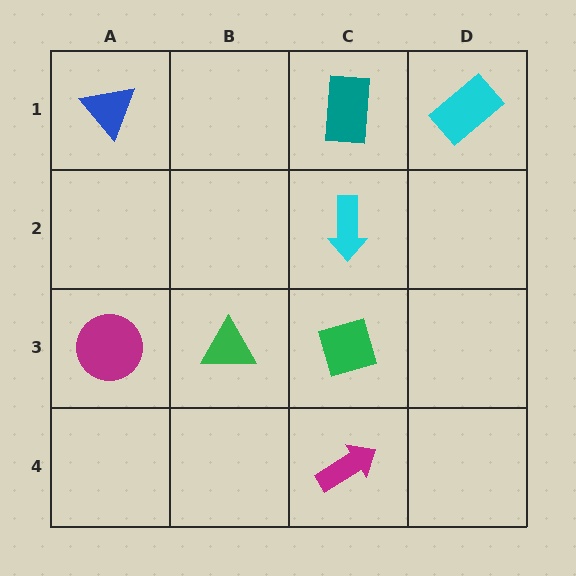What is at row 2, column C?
A cyan arrow.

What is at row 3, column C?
A green diamond.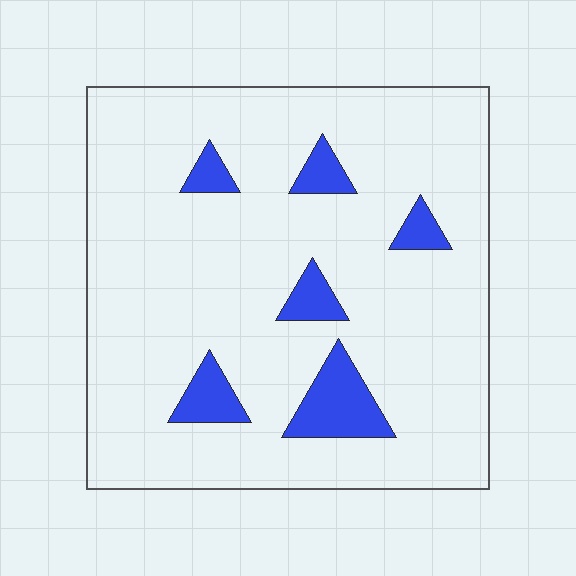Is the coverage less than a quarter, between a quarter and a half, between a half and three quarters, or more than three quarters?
Less than a quarter.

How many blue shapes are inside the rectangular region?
6.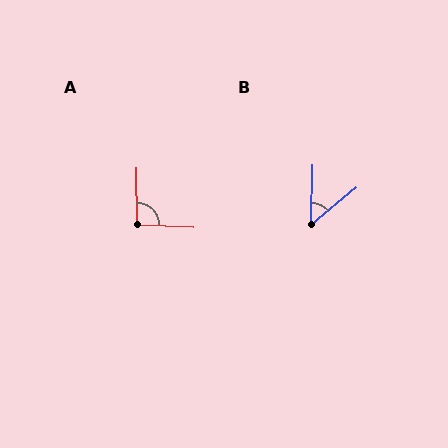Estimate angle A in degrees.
Approximately 93 degrees.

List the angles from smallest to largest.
B (49°), A (93°).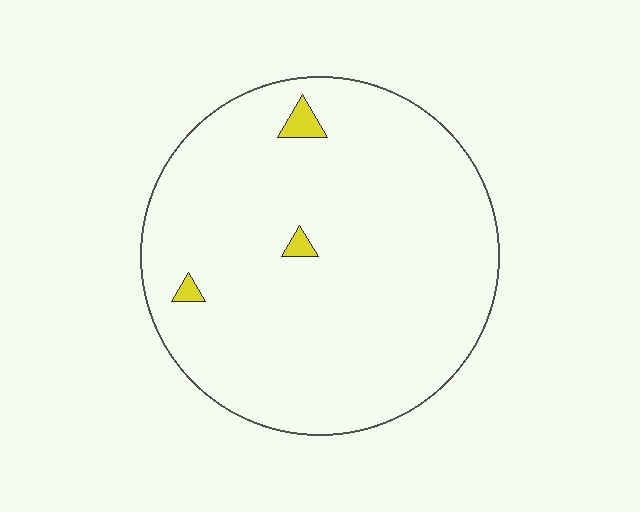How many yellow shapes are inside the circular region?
3.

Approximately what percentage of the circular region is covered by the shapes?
Approximately 0%.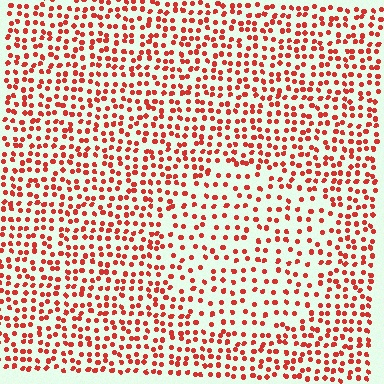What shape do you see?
I see a circle.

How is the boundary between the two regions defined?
The boundary is defined by a change in element density (approximately 1.7x ratio). All elements are the same color, size, and shape.